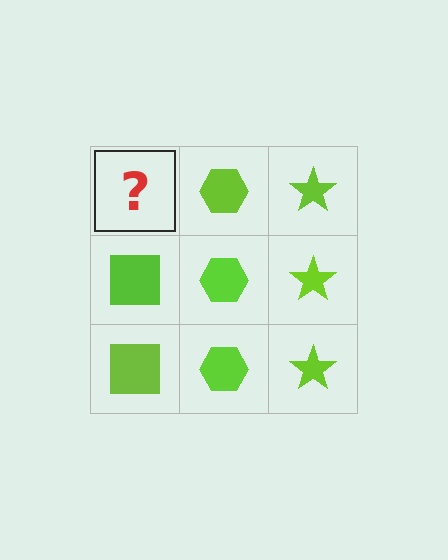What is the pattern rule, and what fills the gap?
The rule is that each column has a consistent shape. The gap should be filled with a lime square.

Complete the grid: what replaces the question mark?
The question mark should be replaced with a lime square.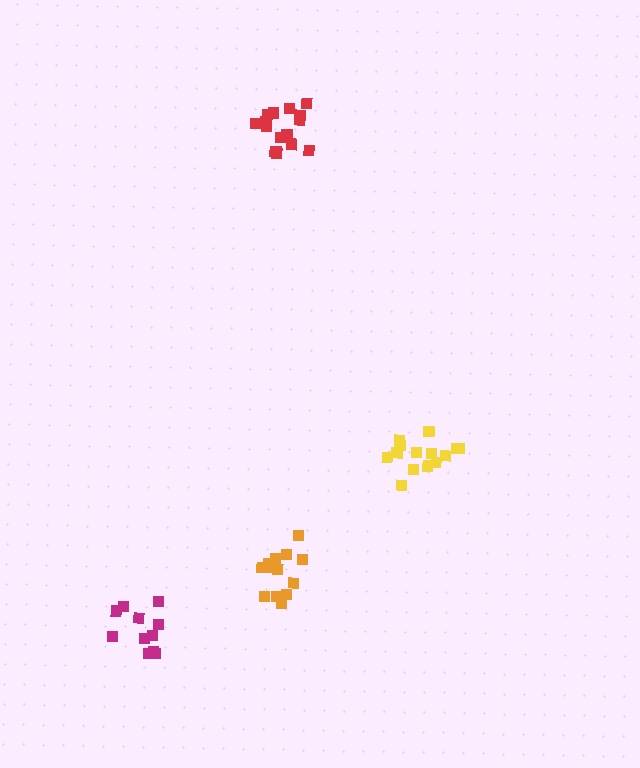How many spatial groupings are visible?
There are 4 spatial groupings.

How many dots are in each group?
Group 1: 15 dots, Group 2: 11 dots, Group 3: 13 dots, Group 4: 14 dots (53 total).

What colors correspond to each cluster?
The clusters are colored: red, magenta, orange, yellow.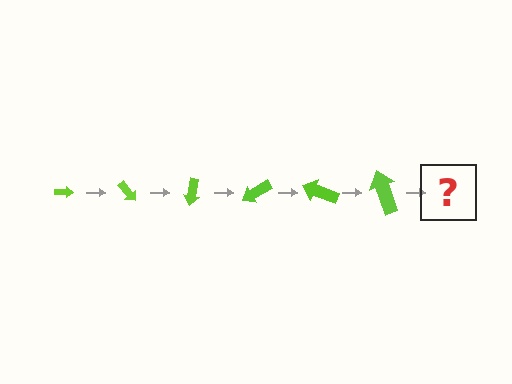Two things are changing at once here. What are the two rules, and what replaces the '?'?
The two rules are that the arrow grows larger each step and it rotates 50 degrees each step. The '?' should be an arrow, larger than the previous one and rotated 300 degrees from the start.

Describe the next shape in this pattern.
It should be an arrow, larger than the previous one and rotated 300 degrees from the start.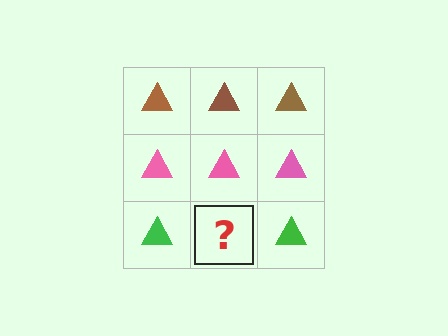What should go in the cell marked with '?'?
The missing cell should contain a green triangle.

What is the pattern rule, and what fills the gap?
The rule is that each row has a consistent color. The gap should be filled with a green triangle.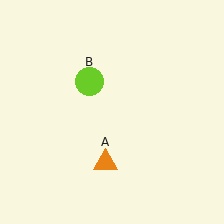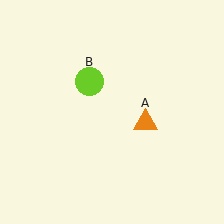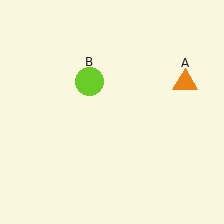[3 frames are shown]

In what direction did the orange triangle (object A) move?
The orange triangle (object A) moved up and to the right.